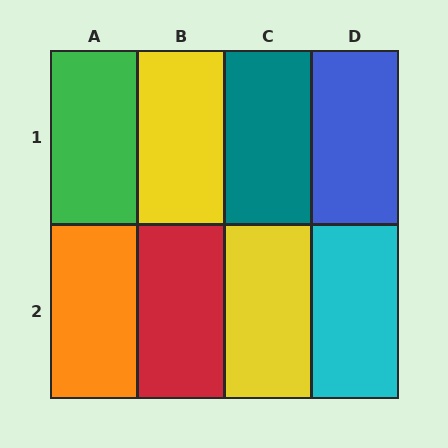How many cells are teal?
1 cell is teal.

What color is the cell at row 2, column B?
Red.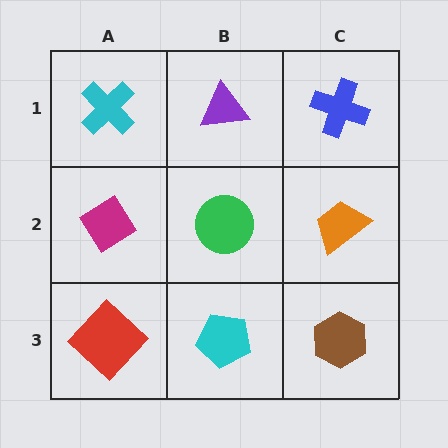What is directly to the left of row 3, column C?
A cyan pentagon.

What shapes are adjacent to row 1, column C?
An orange trapezoid (row 2, column C), a purple triangle (row 1, column B).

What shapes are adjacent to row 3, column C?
An orange trapezoid (row 2, column C), a cyan pentagon (row 3, column B).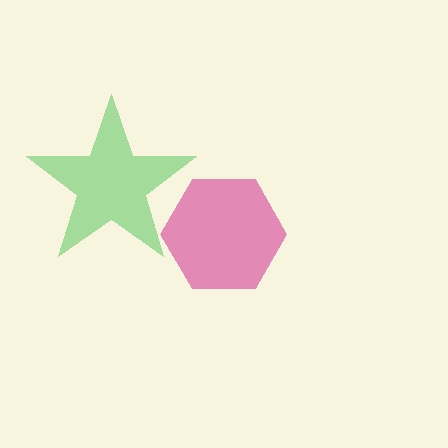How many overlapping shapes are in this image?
There are 2 overlapping shapes in the image.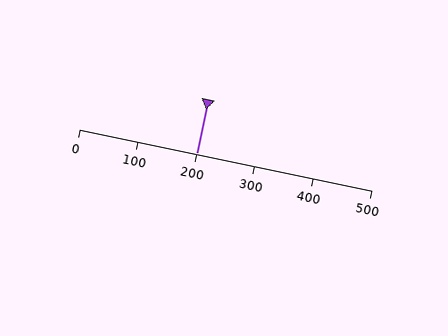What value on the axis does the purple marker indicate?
The marker indicates approximately 200.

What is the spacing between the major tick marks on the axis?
The major ticks are spaced 100 apart.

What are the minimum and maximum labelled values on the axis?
The axis runs from 0 to 500.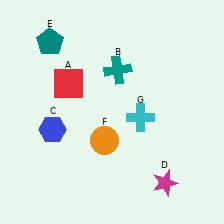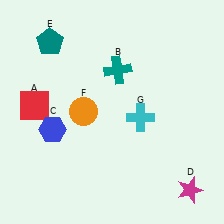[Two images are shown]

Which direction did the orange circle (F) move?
The orange circle (F) moved up.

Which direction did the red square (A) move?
The red square (A) moved left.